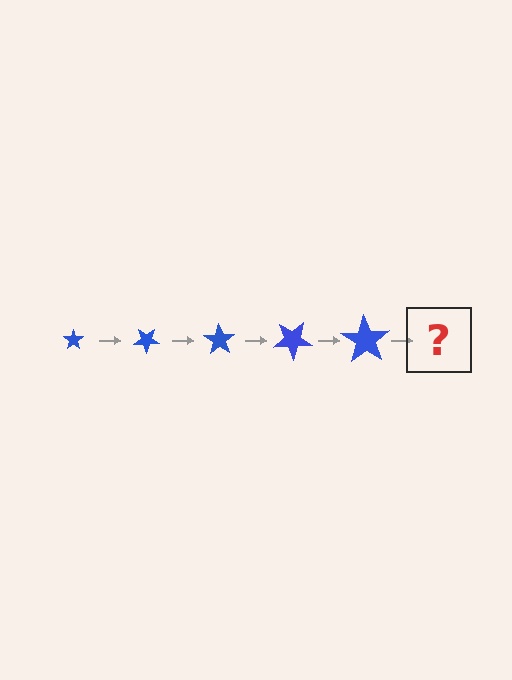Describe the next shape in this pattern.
It should be a star, larger than the previous one and rotated 175 degrees from the start.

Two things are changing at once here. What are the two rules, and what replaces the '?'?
The two rules are that the star grows larger each step and it rotates 35 degrees each step. The '?' should be a star, larger than the previous one and rotated 175 degrees from the start.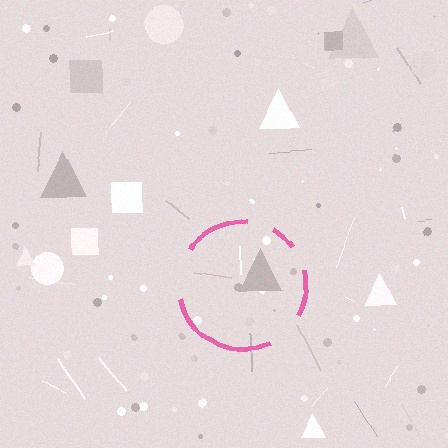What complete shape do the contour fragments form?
The contour fragments form a circle.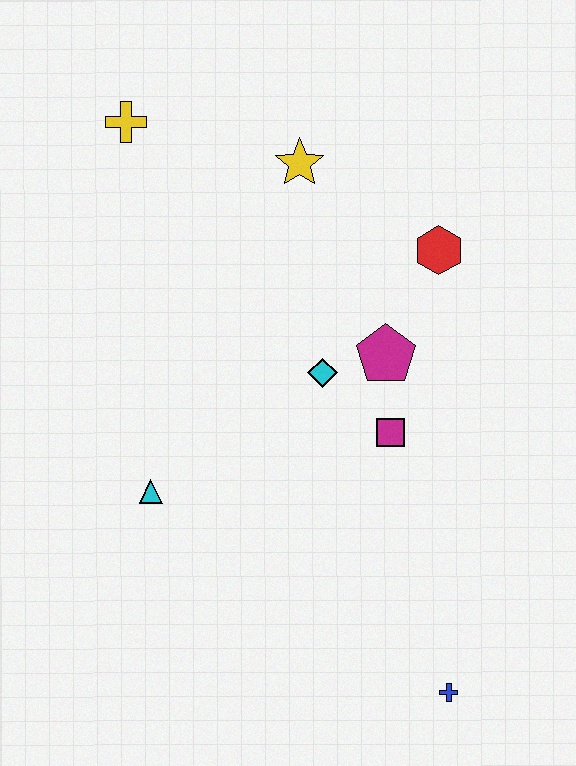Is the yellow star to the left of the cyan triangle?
No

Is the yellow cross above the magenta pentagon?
Yes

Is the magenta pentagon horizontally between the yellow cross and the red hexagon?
Yes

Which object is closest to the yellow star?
The red hexagon is closest to the yellow star.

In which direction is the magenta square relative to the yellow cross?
The magenta square is below the yellow cross.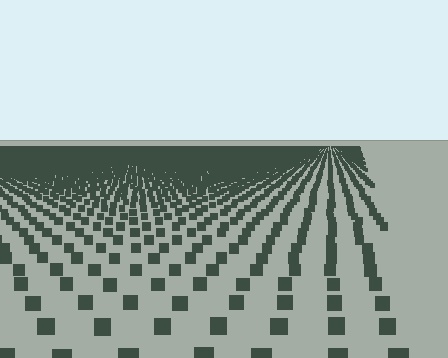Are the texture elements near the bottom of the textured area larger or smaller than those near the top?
Larger. Near the bottom, elements are closer to the viewer and appear at a bigger on-screen size.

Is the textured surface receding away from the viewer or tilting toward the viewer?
The surface is receding away from the viewer. Texture elements get smaller and denser toward the top.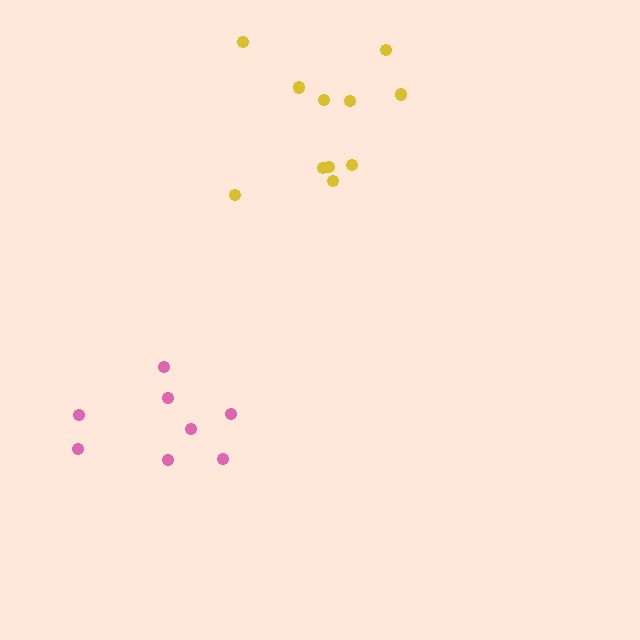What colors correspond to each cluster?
The clusters are colored: yellow, pink.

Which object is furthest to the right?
The yellow cluster is rightmost.